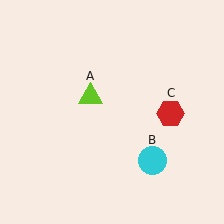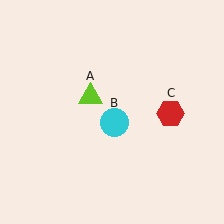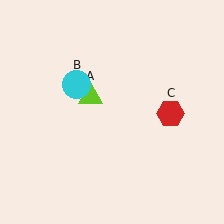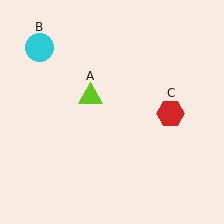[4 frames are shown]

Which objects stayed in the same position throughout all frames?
Lime triangle (object A) and red hexagon (object C) remained stationary.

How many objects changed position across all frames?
1 object changed position: cyan circle (object B).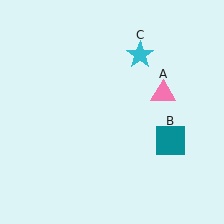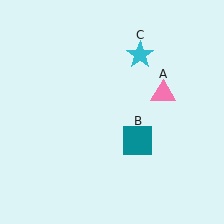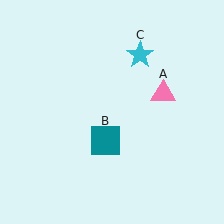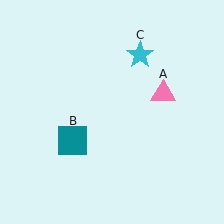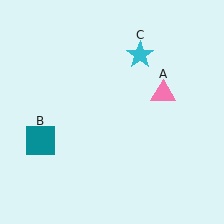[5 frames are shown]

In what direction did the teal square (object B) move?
The teal square (object B) moved left.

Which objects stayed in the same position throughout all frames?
Pink triangle (object A) and cyan star (object C) remained stationary.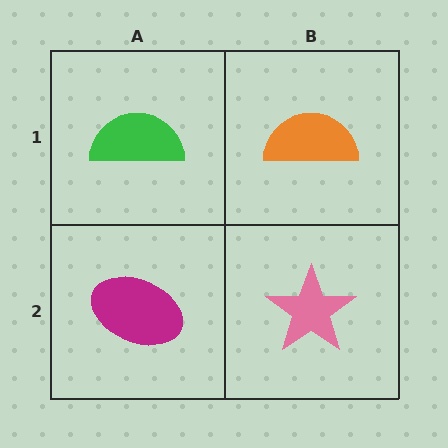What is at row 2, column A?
A magenta ellipse.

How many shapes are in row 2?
2 shapes.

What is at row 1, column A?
A green semicircle.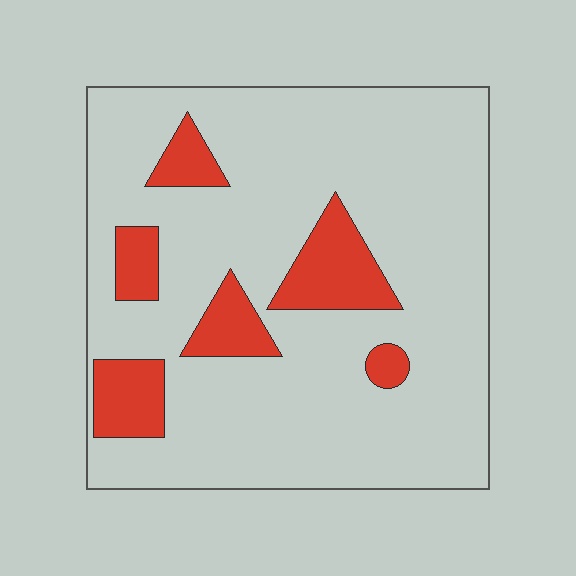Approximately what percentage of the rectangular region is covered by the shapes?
Approximately 15%.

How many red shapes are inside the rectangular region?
6.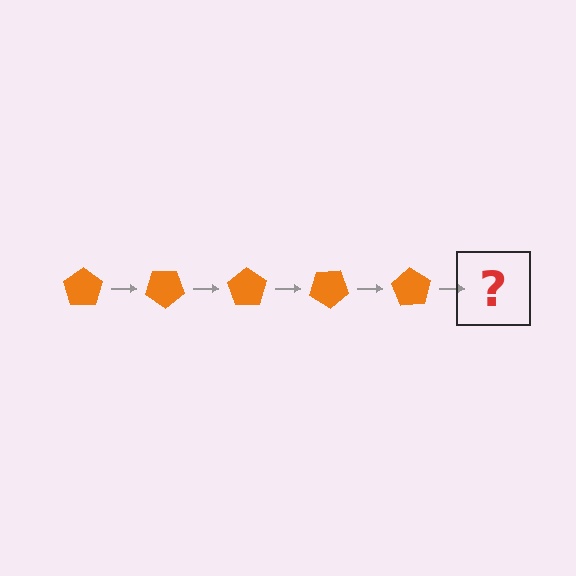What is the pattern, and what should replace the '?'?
The pattern is that the pentagon rotates 35 degrees each step. The '?' should be an orange pentagon rotated 175 degrees.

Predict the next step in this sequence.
The next step is an orange pentagon rotated 175 degrees.